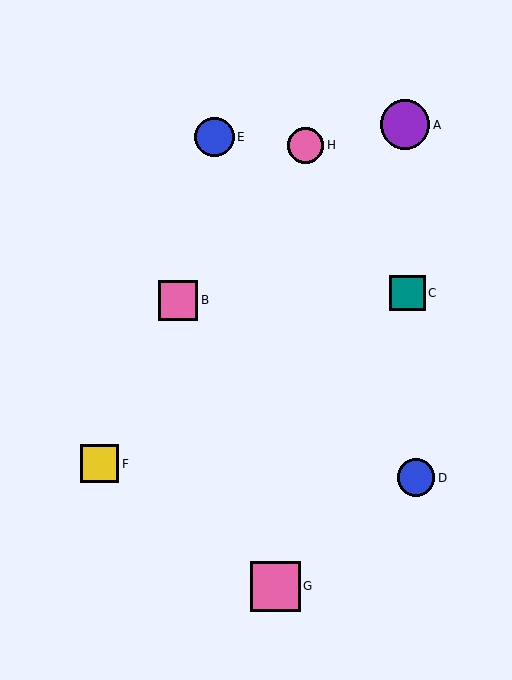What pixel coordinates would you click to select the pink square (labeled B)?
Click at (178, 300) to select the pink square B.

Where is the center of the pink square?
The center of the pink square is at (178, 300).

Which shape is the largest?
The pink square (labeled G) is the largest.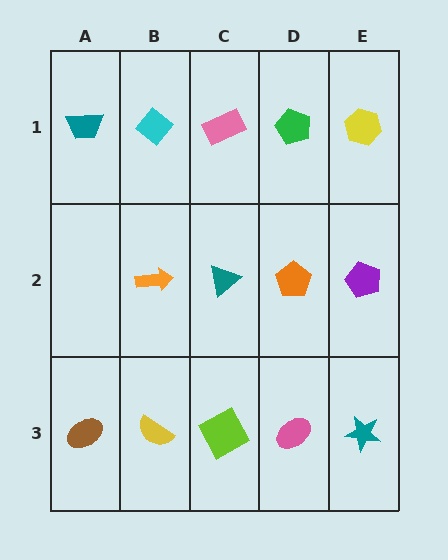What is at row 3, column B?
A yellow semicircle.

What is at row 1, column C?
A pink rectangle.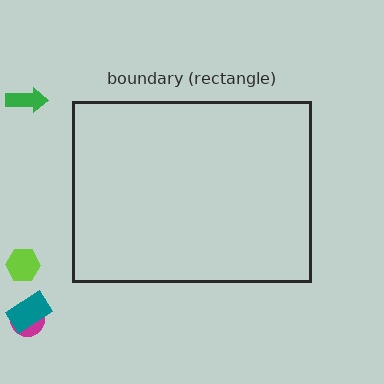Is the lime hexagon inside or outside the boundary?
Outside.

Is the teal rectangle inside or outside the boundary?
Outside.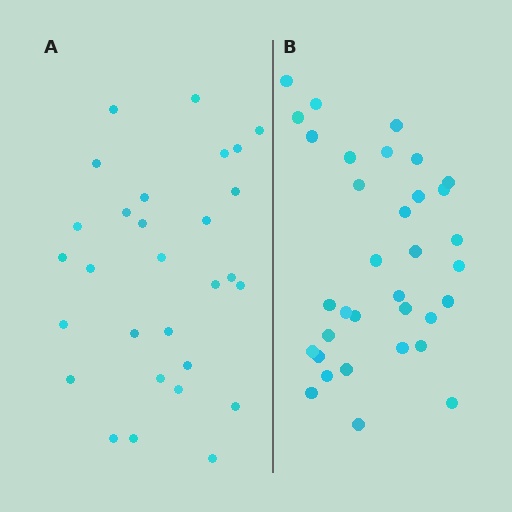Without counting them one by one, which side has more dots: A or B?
Region B (the right region) has more dots.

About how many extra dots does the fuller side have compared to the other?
Region B has about 5 more dots than region A.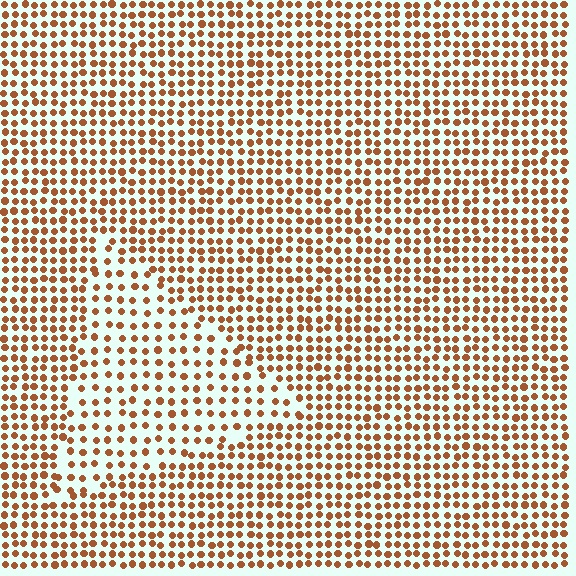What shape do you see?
I see a triangle.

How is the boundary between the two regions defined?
The boundary is defined by a change in element density (approximately 1.7x ratio). All elements are the same color, size, and shape.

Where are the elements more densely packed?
The elements are more densely packed outside the triangle boundary.